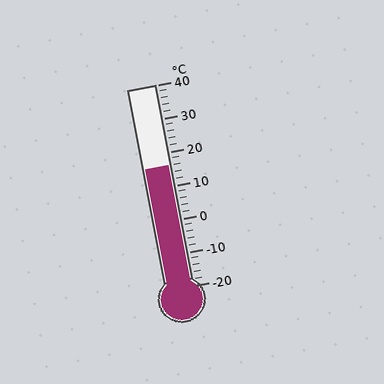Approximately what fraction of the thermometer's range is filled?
The thermometer is filled to approximately 60% of its range.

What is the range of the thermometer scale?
The thermometer scale ranges from -20°C to 40°C.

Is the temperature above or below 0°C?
The temperature is above 0°C.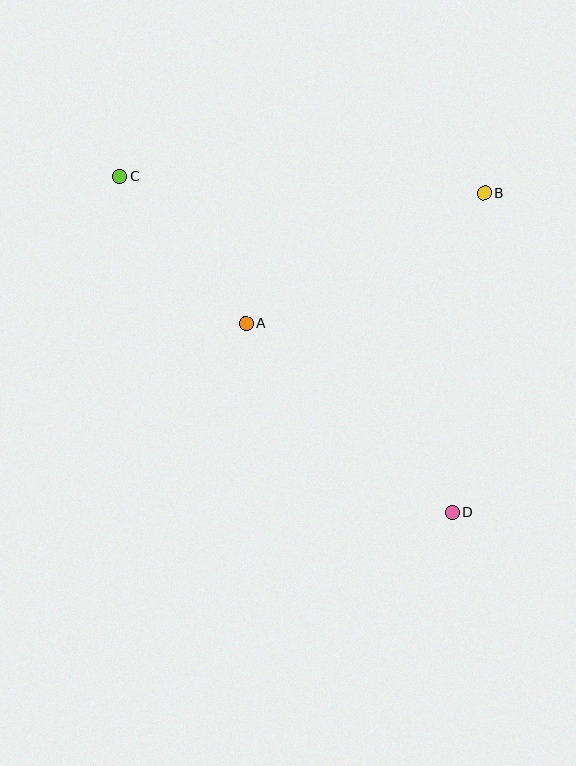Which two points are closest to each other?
Points A and C are closest to each other.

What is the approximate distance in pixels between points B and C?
The distance between B and C is approximately 364 pixels.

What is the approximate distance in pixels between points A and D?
The distance between A and D is approximately 280 pixels.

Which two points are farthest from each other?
Points C and D are farthest from each other.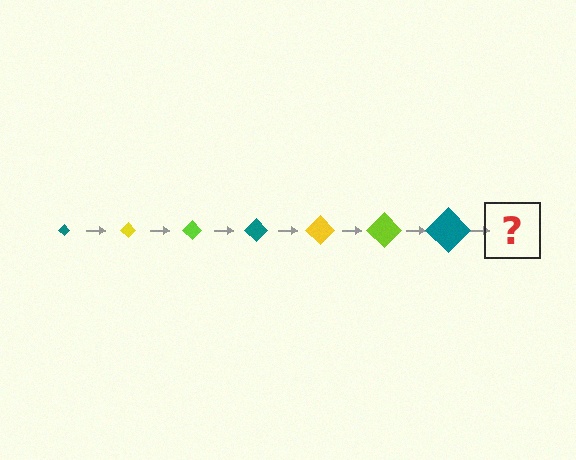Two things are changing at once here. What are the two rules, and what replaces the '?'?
The two rules are that the diamond grows larger each step and the color cycles through teal, yellow, and lime. The '?' should be a yellow diamond, larger than the previous one.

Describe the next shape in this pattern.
It should be a yellow diamond, larger than the previous one.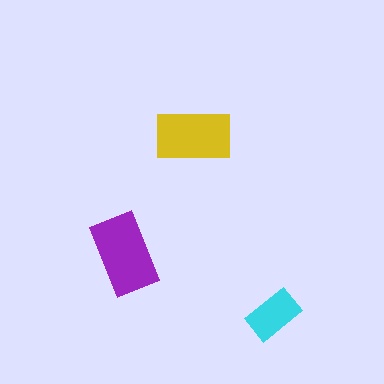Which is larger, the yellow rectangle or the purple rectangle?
The purple one.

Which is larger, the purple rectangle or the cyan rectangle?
The purple one.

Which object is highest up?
The yellow rectangle is topmost.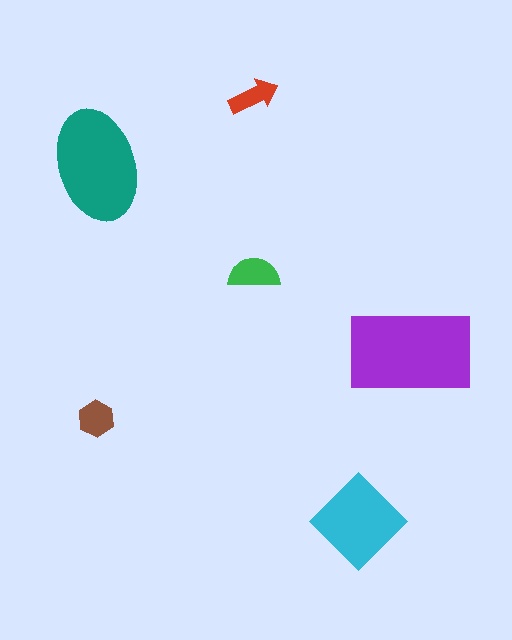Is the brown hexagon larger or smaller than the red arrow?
Larger.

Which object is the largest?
The purple rectangle.